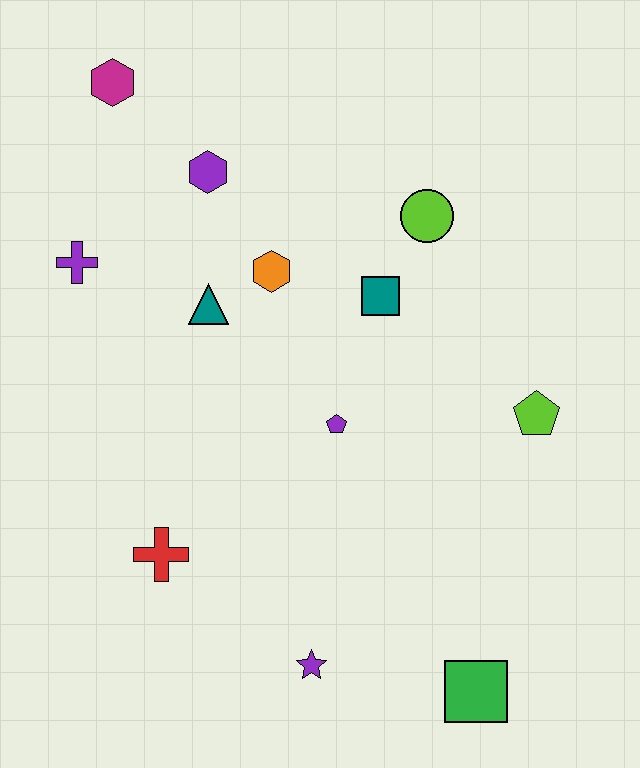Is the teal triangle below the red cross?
No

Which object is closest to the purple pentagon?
The teal square is closest to the purple pentagon.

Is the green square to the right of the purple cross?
Yes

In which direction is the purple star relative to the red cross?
The purple star is to the right of the red cross.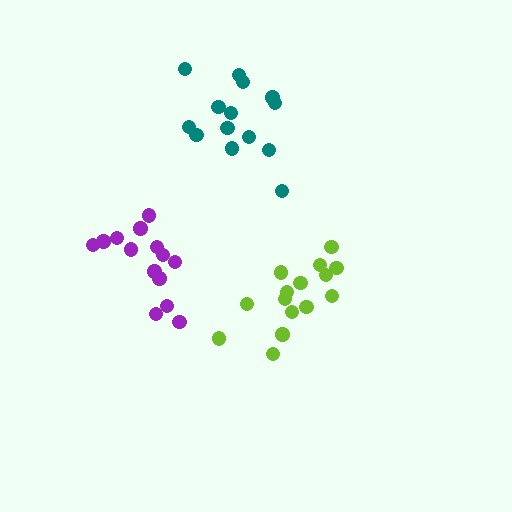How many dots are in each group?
Group 1: 15 dots, Group 2: 14 dots, Group 3: 14 dots (43 total).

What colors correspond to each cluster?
The clusters are colored: lime, purple, teal.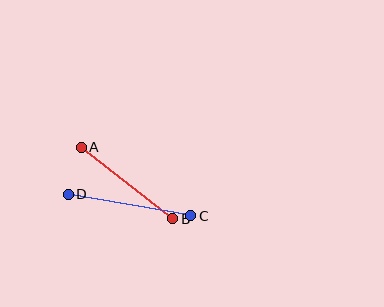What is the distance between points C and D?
The distance is approximately 125 pixels.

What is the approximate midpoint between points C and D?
The midpoint is at approximately (130, 205) pixels.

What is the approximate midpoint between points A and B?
The midpoint is at approximately (127, 183) pixels.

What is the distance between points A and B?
The distance is approximately 116 pixels.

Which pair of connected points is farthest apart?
Points C and D are farthest apart.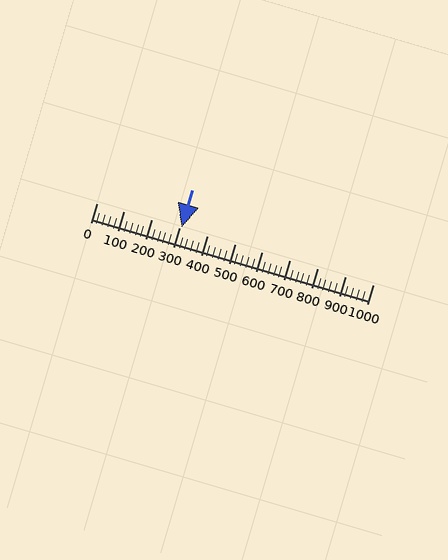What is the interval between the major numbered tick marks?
The major tick marks are spaced 100 units apart.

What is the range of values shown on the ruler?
The ruler shows values from 0 to 1000.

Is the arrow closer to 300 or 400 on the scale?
The arrow is closer to 300.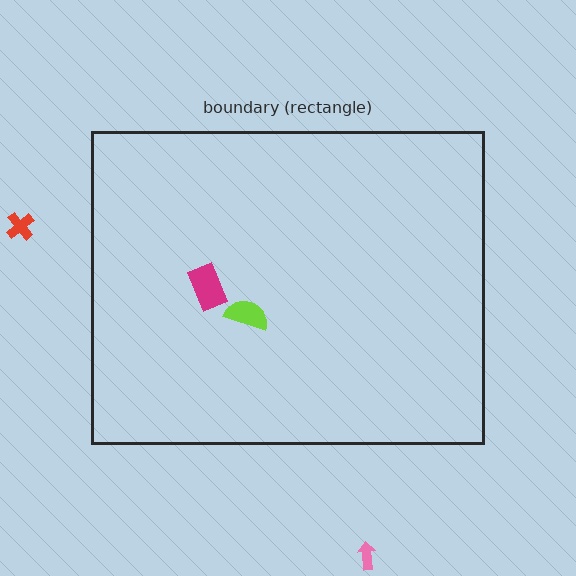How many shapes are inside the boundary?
2 inside, 2 outside.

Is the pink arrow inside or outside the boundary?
Outside.